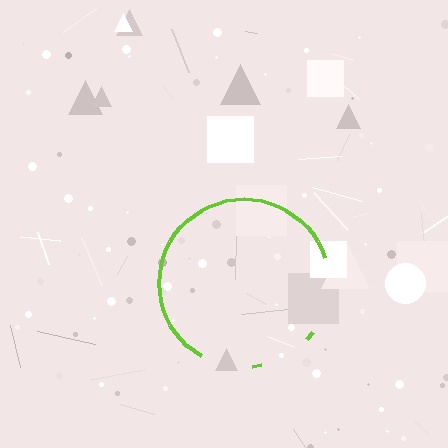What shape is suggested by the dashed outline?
The dashed outline suggests a circle.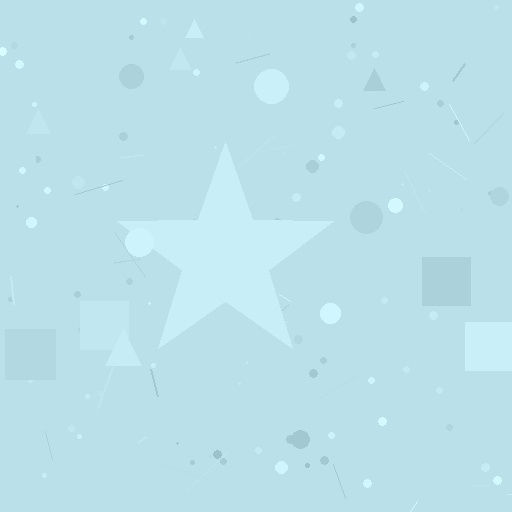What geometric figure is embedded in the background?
A star is embedded in the background.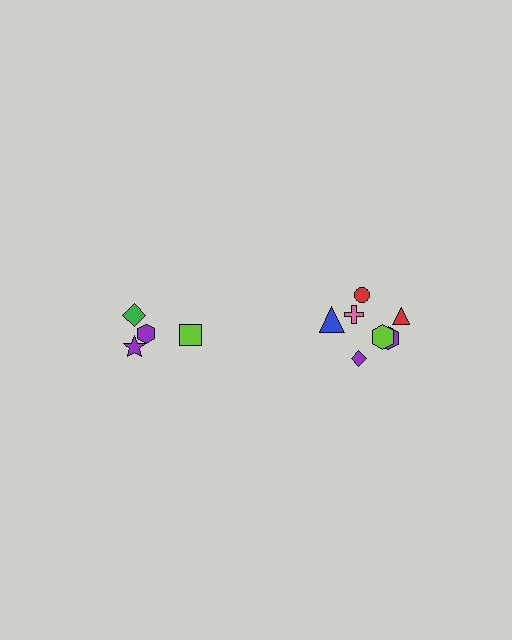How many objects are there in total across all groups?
There are 11 objects.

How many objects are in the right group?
There are 7 objects.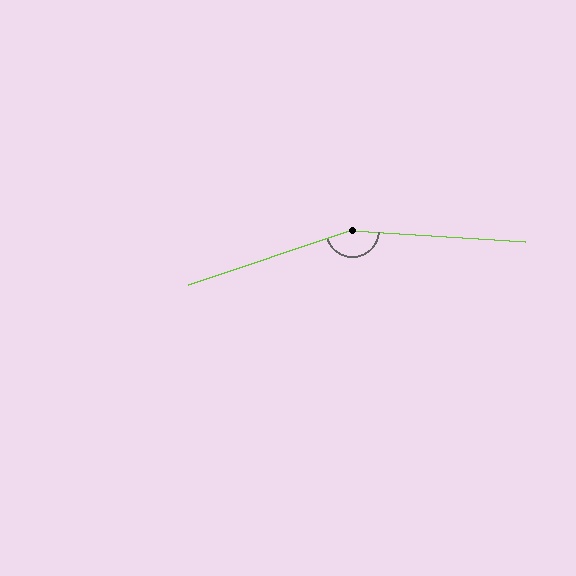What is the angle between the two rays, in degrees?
Approximately 158 degrees.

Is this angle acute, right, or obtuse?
It is obtuse.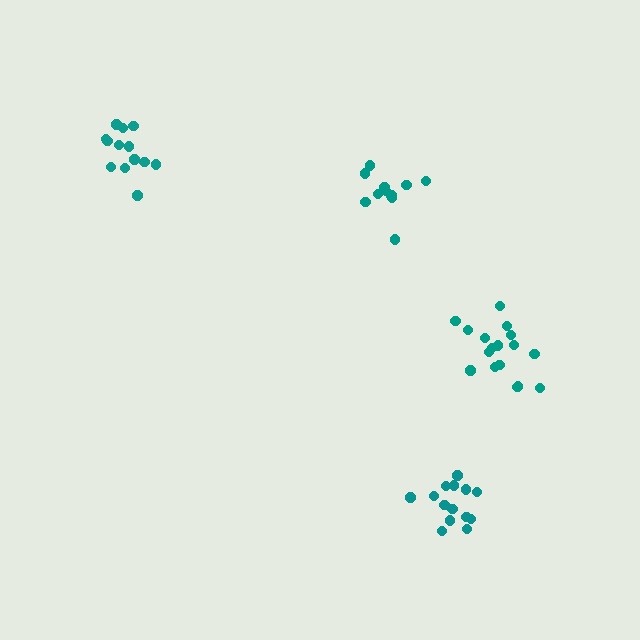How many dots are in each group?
Group 1: 13 dots, Group 2: 12 dots, Group 3: 14 dots, Group 4: 17 dots (56 total).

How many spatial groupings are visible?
There are 4 spatial groupings.